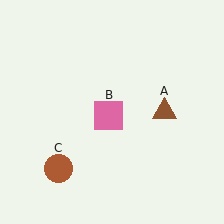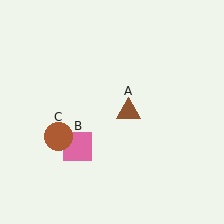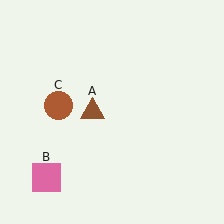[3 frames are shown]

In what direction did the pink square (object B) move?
The pink square (object B) moved down and to the left.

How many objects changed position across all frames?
3 objects changed position: brown triangle (object A), pink square (object B), brown circle (object C).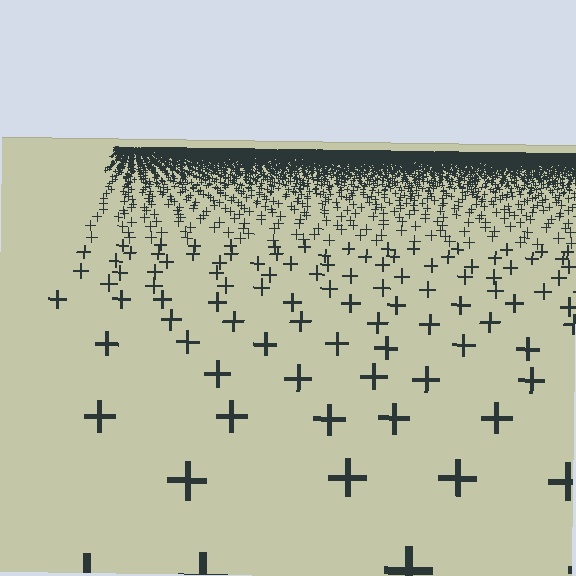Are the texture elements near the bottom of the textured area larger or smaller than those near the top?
Larger. Near the bottom, elements are closer to the viewer and appear at a bigger on-screen size.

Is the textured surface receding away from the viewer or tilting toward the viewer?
The surface is receding away from the viewer. Texture elements get smaller and denser toward the top.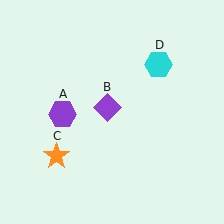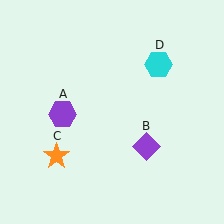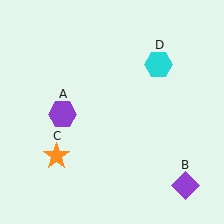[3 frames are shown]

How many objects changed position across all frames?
1 object changed position: purple diamond (object B).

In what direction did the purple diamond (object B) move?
The purple diamond (object B) moved down and to the right.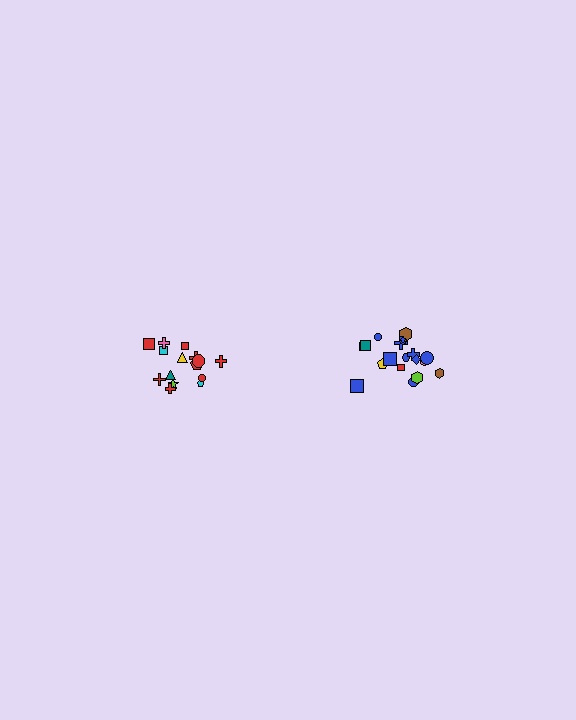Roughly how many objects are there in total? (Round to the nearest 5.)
Roughly 35 objects in total.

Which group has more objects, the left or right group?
The right group.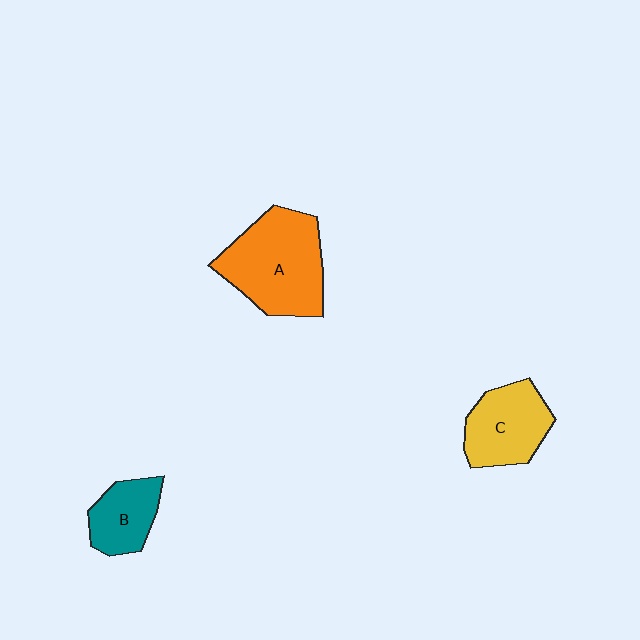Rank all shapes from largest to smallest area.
From largest to smallest: A (orange), C (yellow), B (teal).